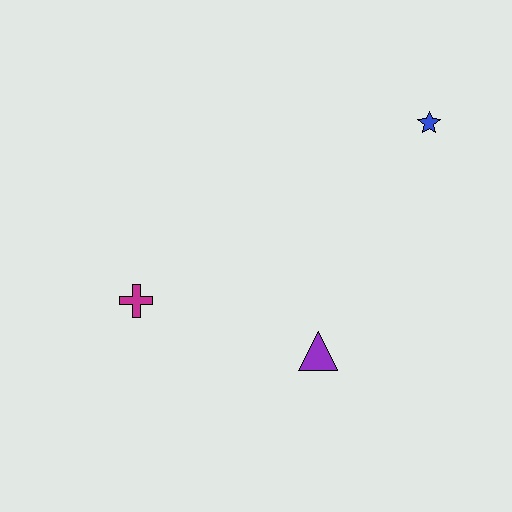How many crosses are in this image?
There is 1 cross.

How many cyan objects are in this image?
There are no cyan objects.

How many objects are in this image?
There are 3 objects.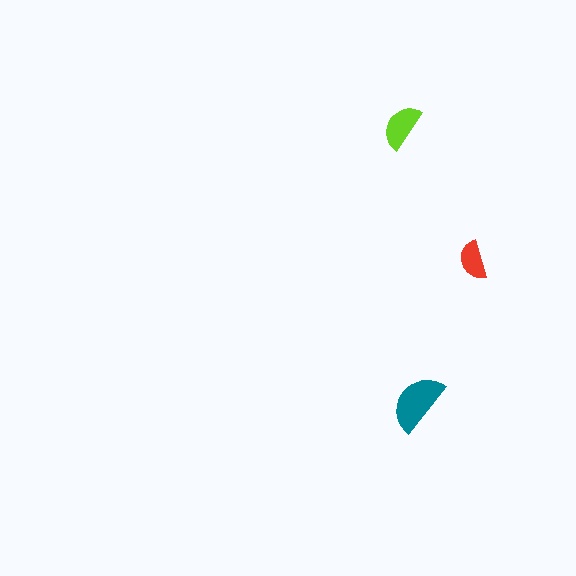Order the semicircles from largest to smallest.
the teal one, the lime one, the red one.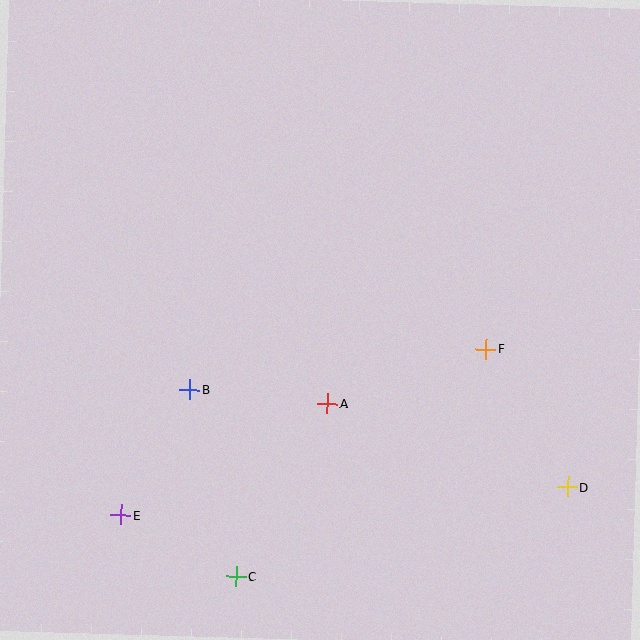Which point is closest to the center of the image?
Point A at (328, 404) is closest to the center.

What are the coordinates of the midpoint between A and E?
The midpoint between A and E is at (224, 459).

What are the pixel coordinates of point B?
Point B is at (189, 389).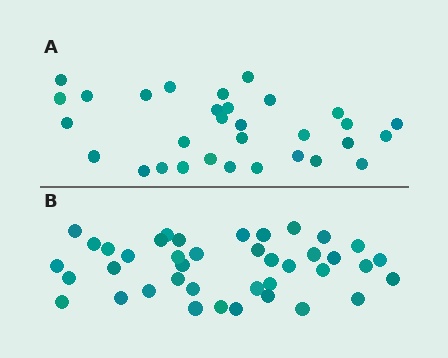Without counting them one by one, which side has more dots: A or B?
Region B (the bottom region) has more dots.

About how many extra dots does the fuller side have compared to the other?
Region B has roughly 8 or so more dots than region A.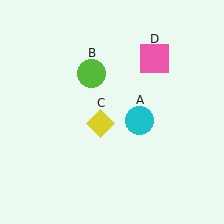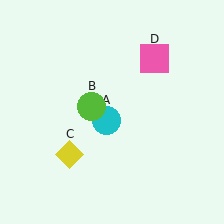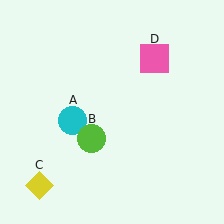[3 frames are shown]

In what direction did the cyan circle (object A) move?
The cyan circle (object A) moved left.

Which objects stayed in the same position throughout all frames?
Pink square (object D) remained stationary.